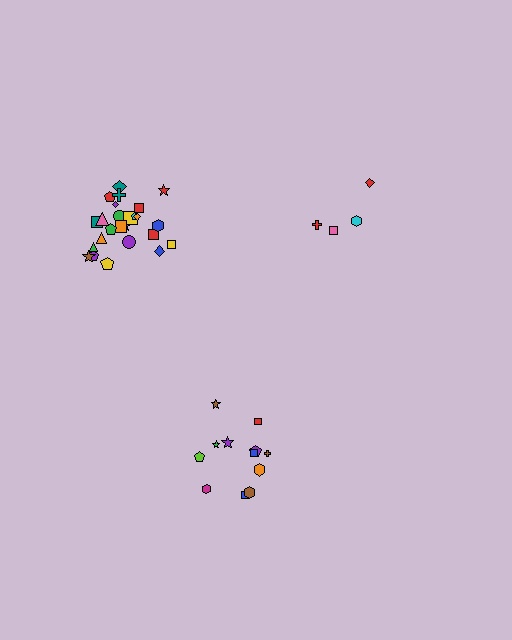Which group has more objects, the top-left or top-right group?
The top-left group.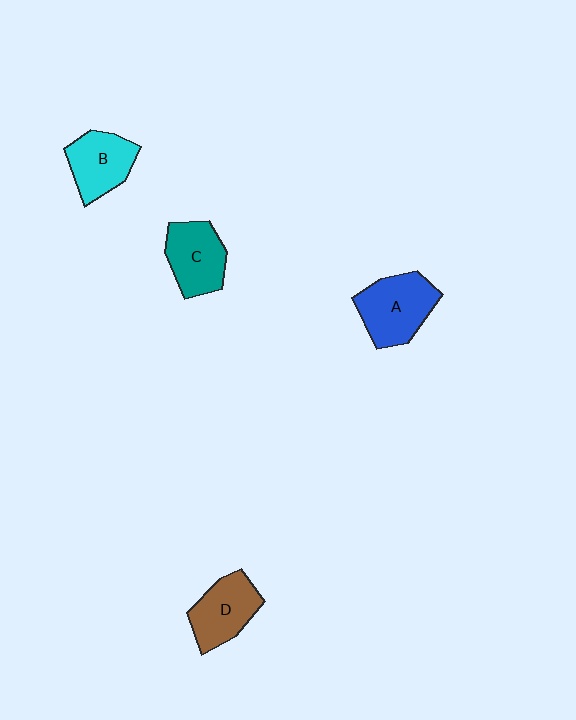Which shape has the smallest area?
Shape B (cyan).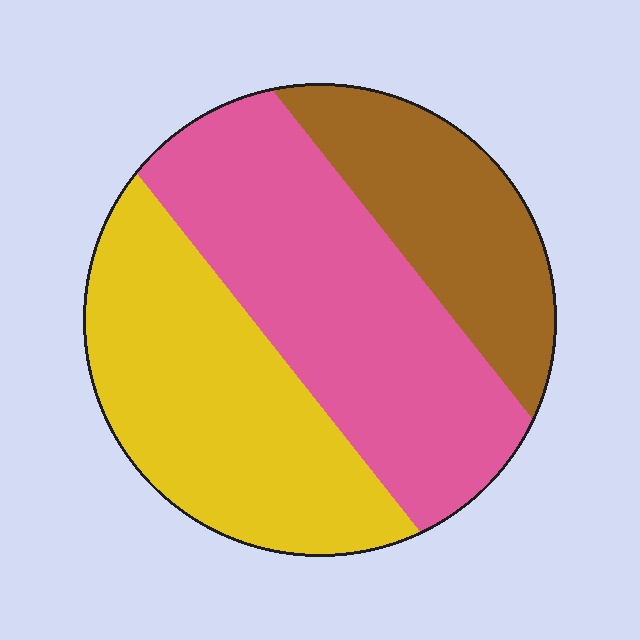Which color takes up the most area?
Pink, at roughly 40%.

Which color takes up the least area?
Brown, at roughly 25%.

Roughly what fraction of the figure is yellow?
Yellow covers roughly 35% of the figure.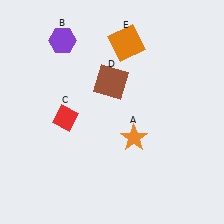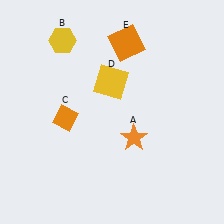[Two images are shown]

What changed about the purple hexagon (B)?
In Image 1, B is purple. In Image 2, it changed to yellow.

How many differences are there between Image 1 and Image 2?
There are 3 differences between the two images.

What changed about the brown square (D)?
In Image 1, D is brown. In Image 2, it changed to yellow.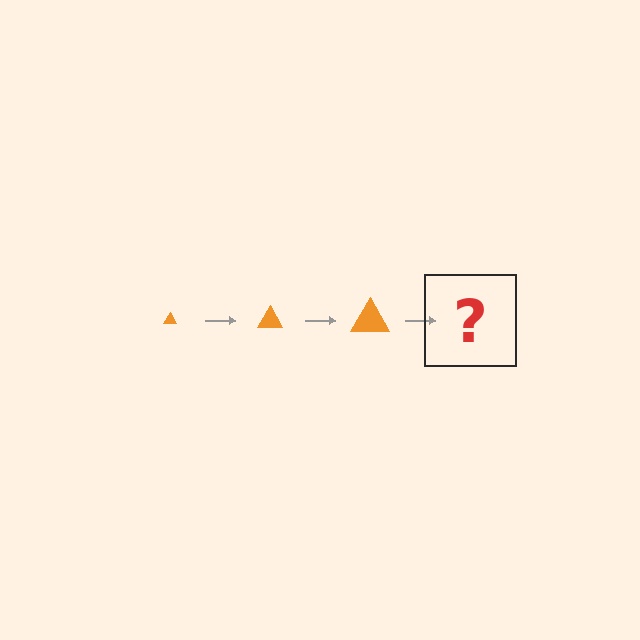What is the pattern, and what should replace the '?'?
The pattern is that the triangle gets progressively larger each step. The '?' should be an orange triangle, larger than the previous one.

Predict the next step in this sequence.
The next step is an orange triangle, larger than the previous one.